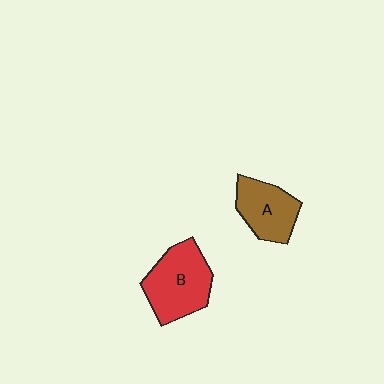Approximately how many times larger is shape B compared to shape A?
Approximately 1.3 times.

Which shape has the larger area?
Shape B (red).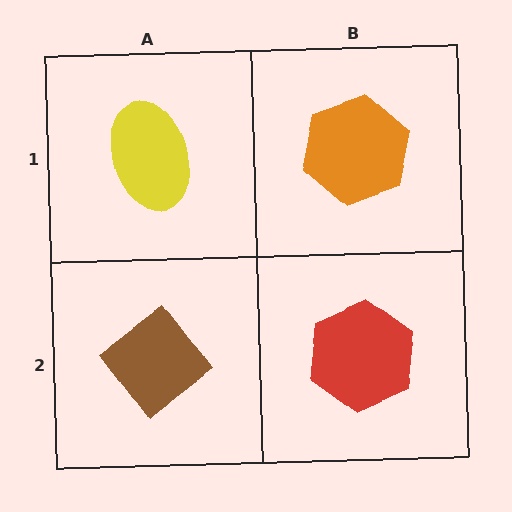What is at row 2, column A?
A brown diamond.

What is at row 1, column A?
A yellow ellipse.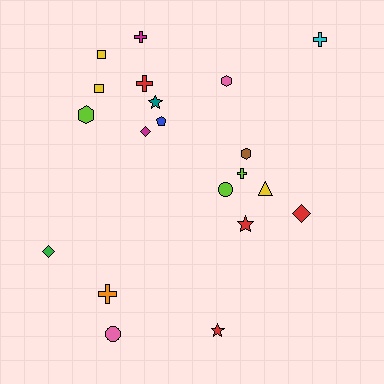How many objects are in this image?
There are 20 objects.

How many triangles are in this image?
There is 1 triangle.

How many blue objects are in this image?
There is 1 blue object.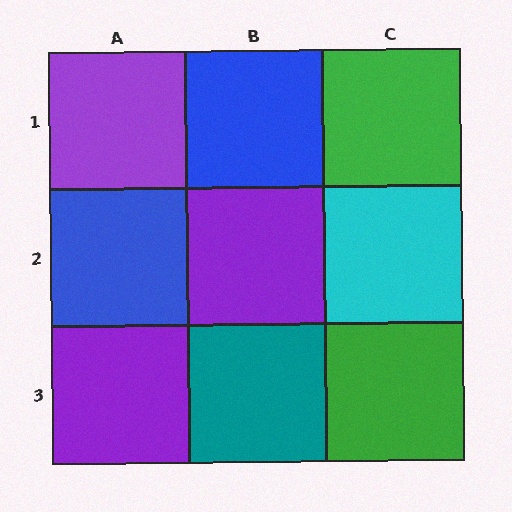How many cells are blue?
2 cells are blue.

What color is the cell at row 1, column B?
Blue.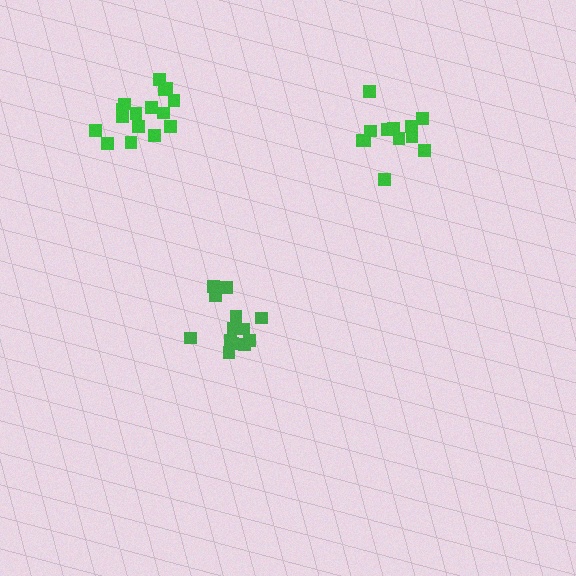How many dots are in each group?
Group 1: 13 dots, Group 2: 12 dots, Group 3: 16 dots (41 total).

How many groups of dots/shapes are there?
There are 3 groups.